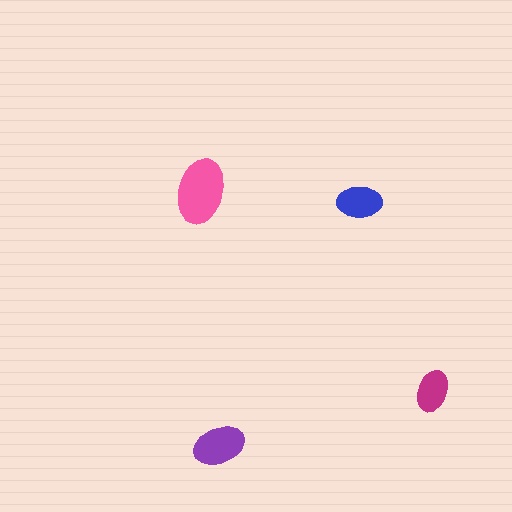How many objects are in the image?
There are 4 objects in the image.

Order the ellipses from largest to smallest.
the pink one, the purple one, the blue one, the magenta one.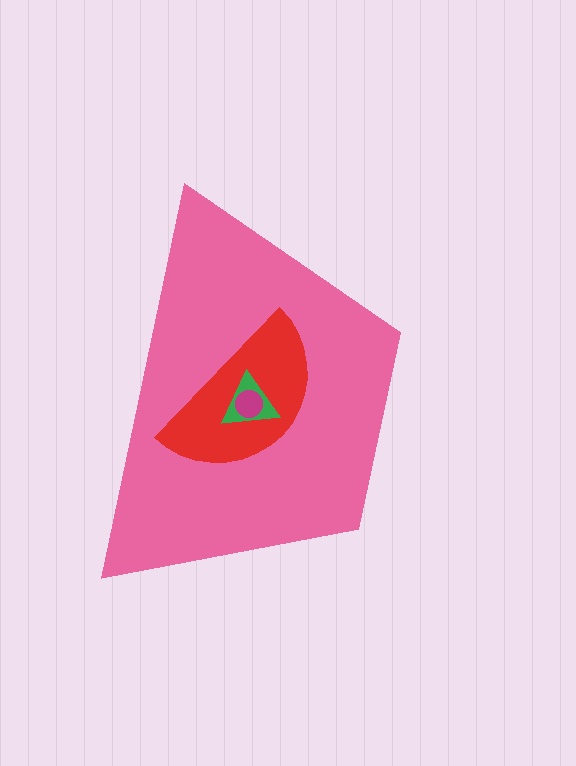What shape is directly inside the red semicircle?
The green triangle.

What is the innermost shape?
The magenta circle.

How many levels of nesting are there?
4.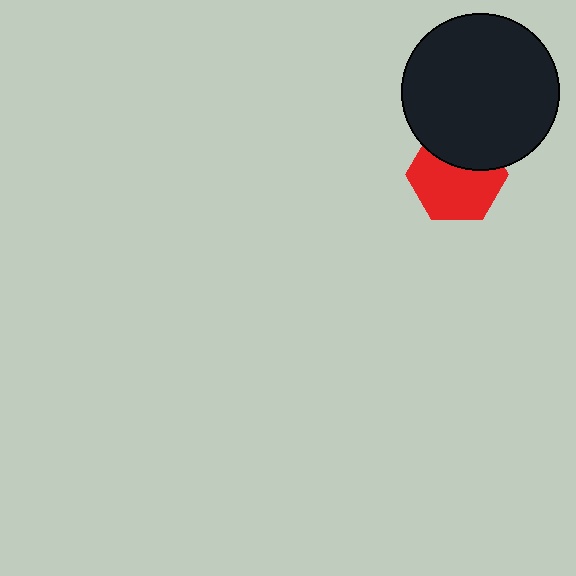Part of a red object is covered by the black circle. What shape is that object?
It is a hexagon.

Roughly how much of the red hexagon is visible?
Most of it is visible (roughly 65%).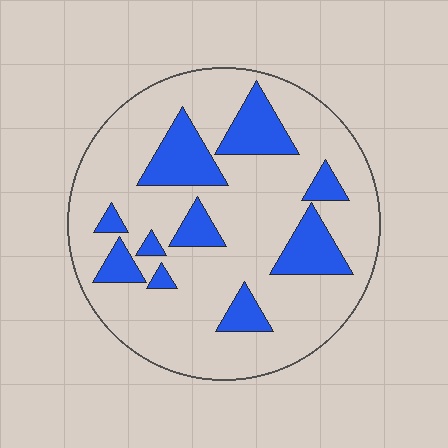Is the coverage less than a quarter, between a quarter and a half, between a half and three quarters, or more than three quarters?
Less than a quarter.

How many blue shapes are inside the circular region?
10.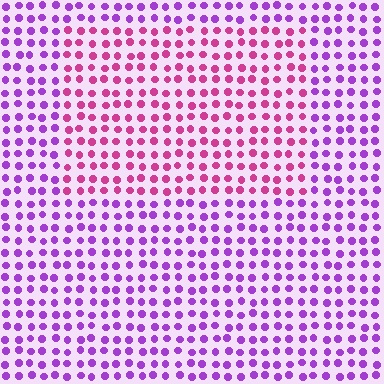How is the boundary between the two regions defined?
The boundary is defined purely by a slight shift in hue (about 43 degrees). Spacing, size, and orientation are identical on both sides.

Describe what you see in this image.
The image is filled with small purple elements in a uniform arrangement. A rectangle-shaped region is visible where the elements are tinted to a slightly different hue, forming a subtle color boundary.